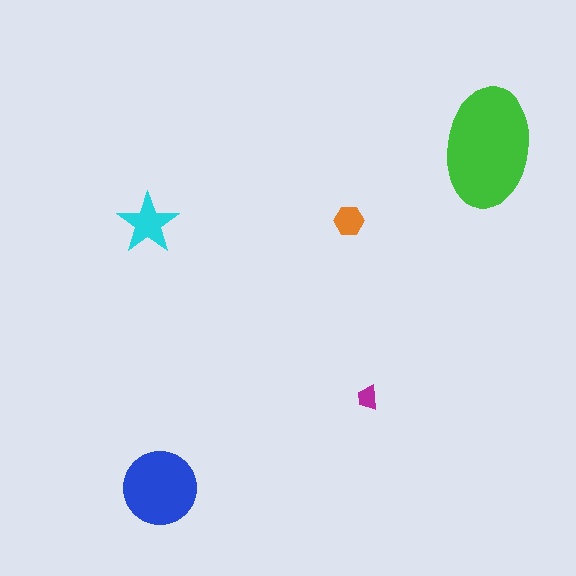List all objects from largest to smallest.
The green ellipse, the blue circle, the cyan star, the orange hexagon, the magenta trapezoid.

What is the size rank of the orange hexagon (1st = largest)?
4th.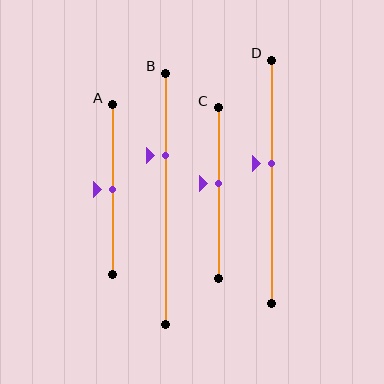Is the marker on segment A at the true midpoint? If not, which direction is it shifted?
Yes, the marker on segment A is at the true midpoint.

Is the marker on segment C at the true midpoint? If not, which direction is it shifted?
No, the marker on segment C is shifted upward by about 6% of the segment length.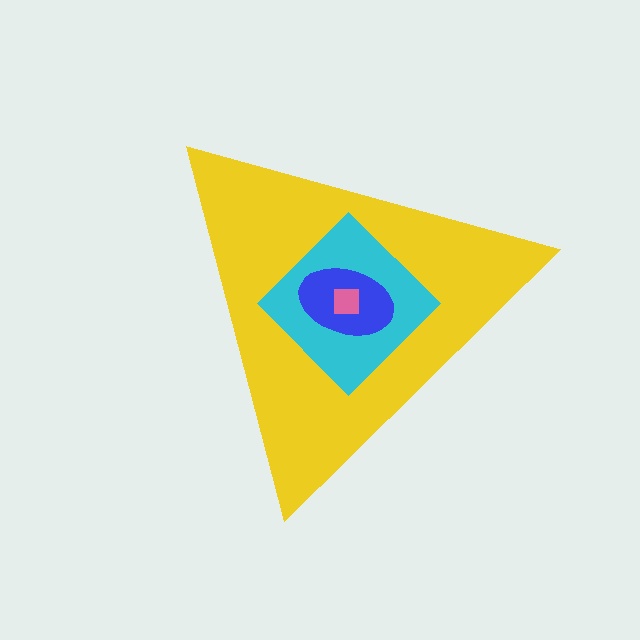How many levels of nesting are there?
4.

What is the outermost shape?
The yellow triangle.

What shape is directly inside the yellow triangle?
The cyan diamond.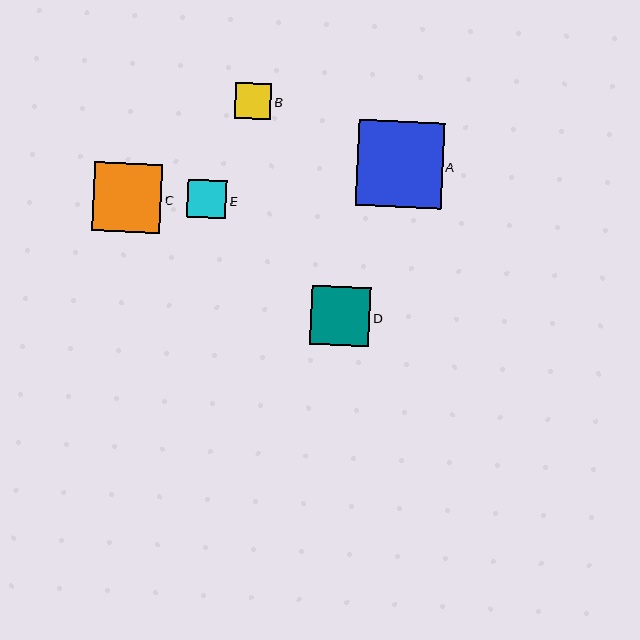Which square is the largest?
Square A is the largest with a size of approximately 86 pixels.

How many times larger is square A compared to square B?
Square A is approximately 2.4 times the size of square B.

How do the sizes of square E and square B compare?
Square E and square B are approximately the same size.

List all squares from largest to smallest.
From largest to smallest: A, C, D, E, B.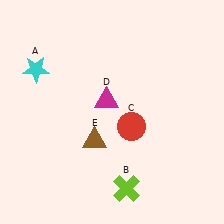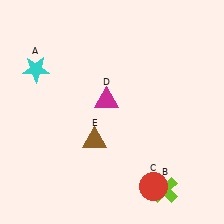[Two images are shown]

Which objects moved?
The objects that moved are: the lime cross (B), the red circle (C).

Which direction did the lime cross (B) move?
The lime cross (B) moved right.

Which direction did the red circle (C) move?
The red circle (C) moved down.